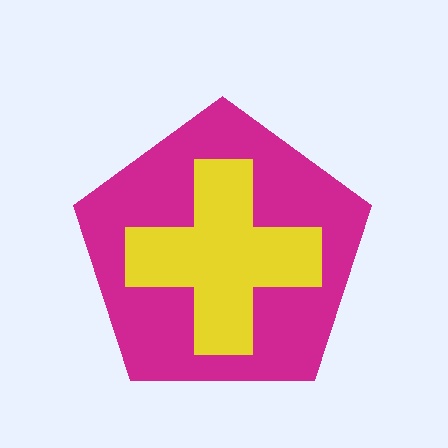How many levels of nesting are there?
2.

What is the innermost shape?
The yellow cross.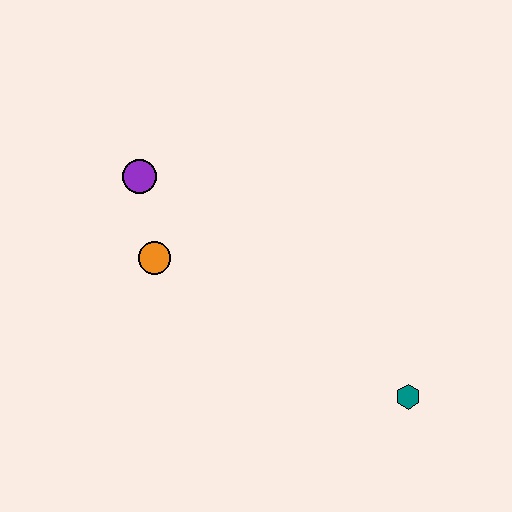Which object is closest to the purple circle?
The orange circle is closest to the purple circle.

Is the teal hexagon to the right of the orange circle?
Yes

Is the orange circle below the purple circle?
Yes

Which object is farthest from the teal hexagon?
The purple circle is farthest from the teal hexagon.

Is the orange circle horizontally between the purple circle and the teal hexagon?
Yes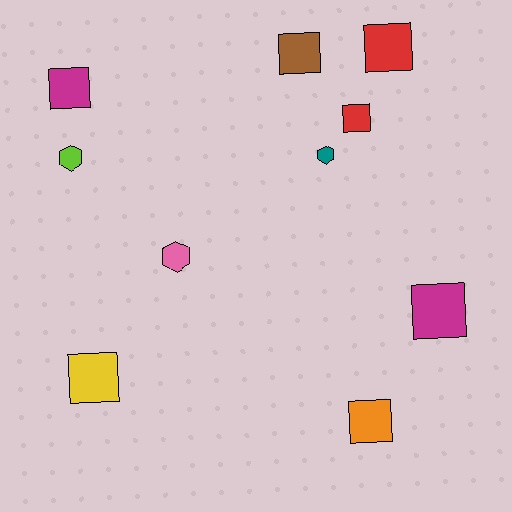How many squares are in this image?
There are 7 squares.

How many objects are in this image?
There are 10 objects.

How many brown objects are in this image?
There is 1 brown object.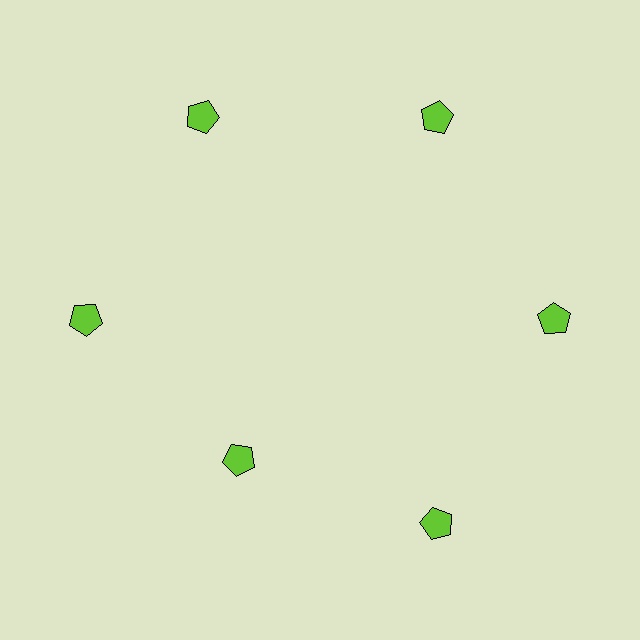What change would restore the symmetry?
The symmetry would be restored by moving it outward, back onto the ring so that all 6 pentagons sit at equal angles and equal distance from the center.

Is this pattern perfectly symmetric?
No. The 6 lime pentagons are arranged in a ring, but one element near the 7 o'clock position is pulled inward toward the center, breaking the 6-fold rotational symmetry.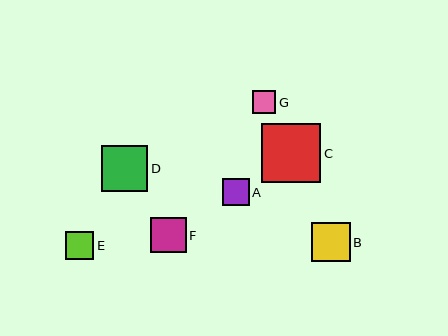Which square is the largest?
Square C is the largest with a size of approximately 60 pixels.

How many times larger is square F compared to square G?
Square F is approximately 1.5 times the size of square G.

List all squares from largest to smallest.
From largest to smallest: C, D, B, F, E, A, G.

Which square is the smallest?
Square G is the smallest with a size of approximately 23 pixels.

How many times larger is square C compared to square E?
Square C is approximately 2.1 times the size of square E.